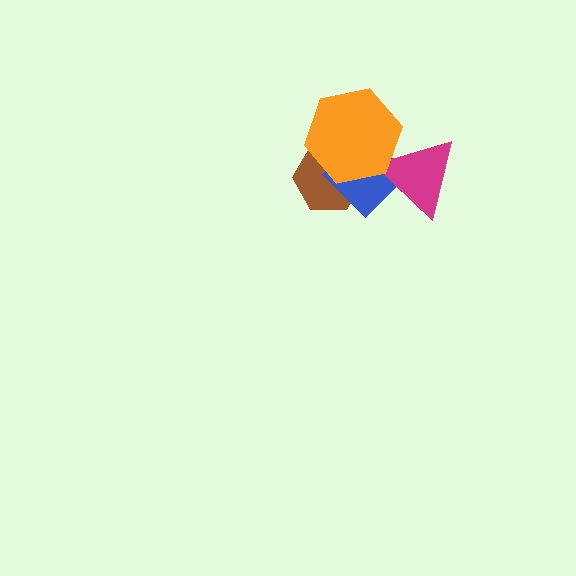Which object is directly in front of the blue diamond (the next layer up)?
The magenta triangle is directly in front of the blue diamond.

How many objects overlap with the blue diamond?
3 objects overlap with the blue diamond.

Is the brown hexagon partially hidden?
Yes, it is partially covered by another shape.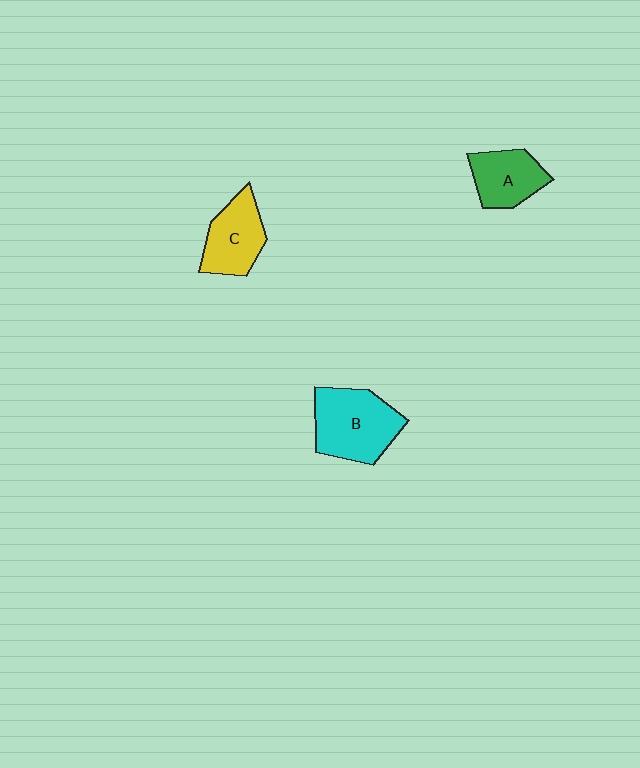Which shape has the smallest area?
Shape A (green).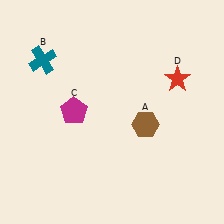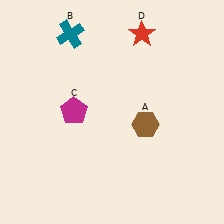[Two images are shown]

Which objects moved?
The objects that moved are: the teal cross (B), the red star (D).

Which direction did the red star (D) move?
The red star (D) moved up.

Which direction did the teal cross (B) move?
The teal cross (B) moved right.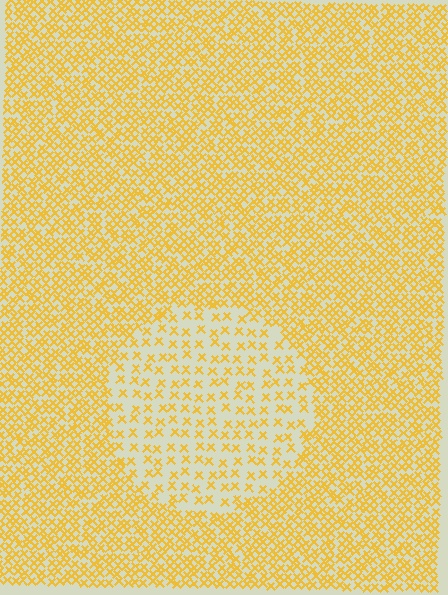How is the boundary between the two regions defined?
The boundary is defined by a change in element density (approximately 2.3x ratio). All elements are the same color, size, and shape.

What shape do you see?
I see a circle.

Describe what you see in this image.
The image contains small yellow elements arranged at two different densities. A circle-shaped region is visible where the elements are less densely packed than the surrounding area.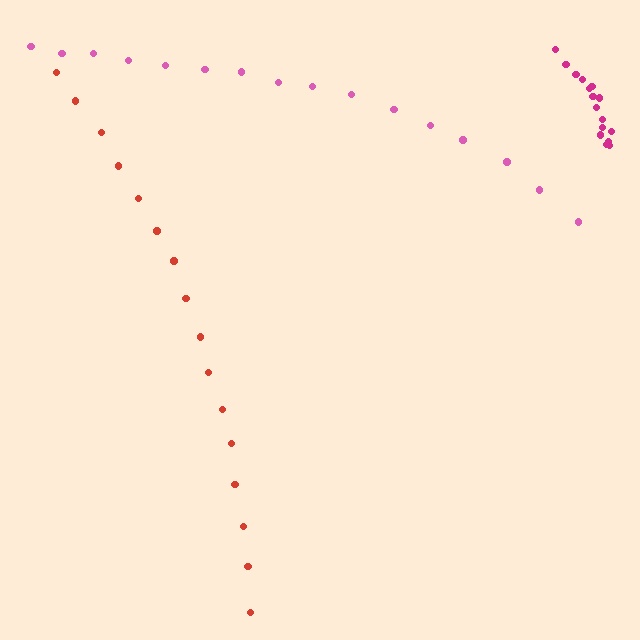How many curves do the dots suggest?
There are 3 distinct paths.